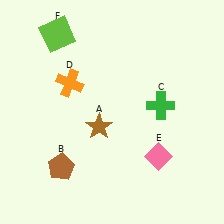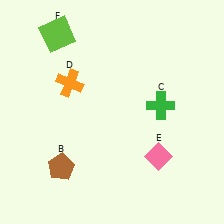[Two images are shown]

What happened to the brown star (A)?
The brown star (A) was removed in Image 2. It was in the bottom-left area of Image 1.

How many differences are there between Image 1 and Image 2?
There is 1 difference between the two images.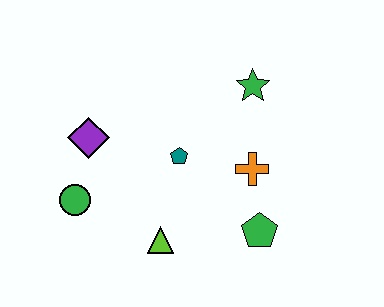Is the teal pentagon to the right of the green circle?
Yes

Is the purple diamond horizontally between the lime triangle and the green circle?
Yes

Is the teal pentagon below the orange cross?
No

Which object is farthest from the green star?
The green circle is farthest from the green star.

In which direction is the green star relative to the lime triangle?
The green star is above the lime triangle.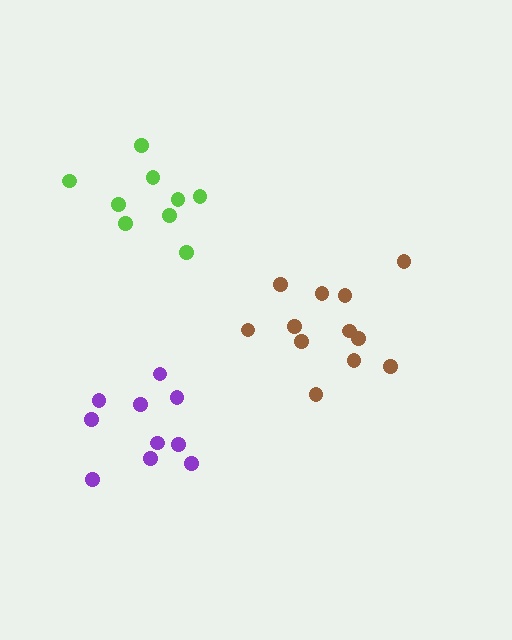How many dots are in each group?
Group 1: 10 dots, Group 2: 9 dots, Group 3: 12 dots (31 total).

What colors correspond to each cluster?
The clusters are colored: purple, lime, brown.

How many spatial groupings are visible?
There are 3 spatial groupings.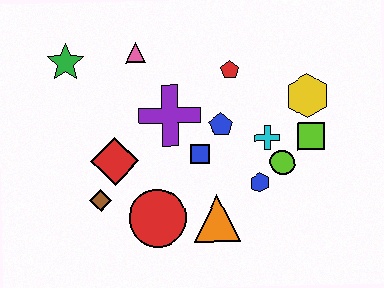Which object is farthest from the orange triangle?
The green star is farthest from the orange triangle.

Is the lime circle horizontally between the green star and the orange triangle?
No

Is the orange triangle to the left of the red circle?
No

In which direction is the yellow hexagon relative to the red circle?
The yellow hexagon is to the right of the red circle.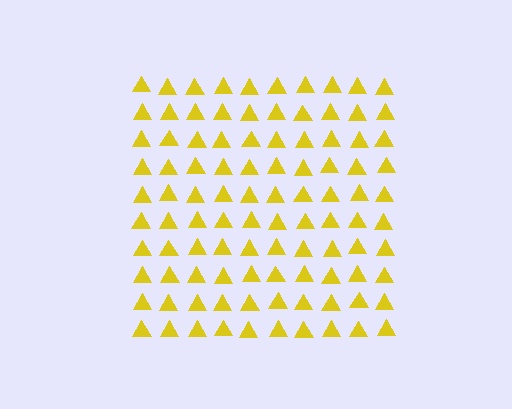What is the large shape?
The large shape is a square.